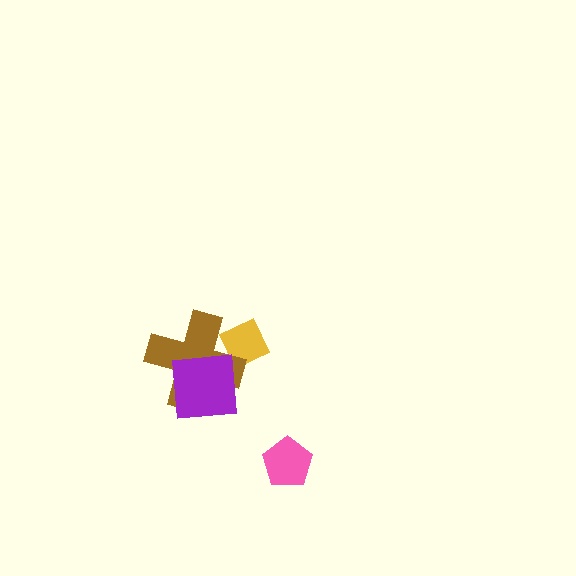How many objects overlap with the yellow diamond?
2 objects overlap with the yellow diamond.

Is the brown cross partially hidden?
Yes, it is partially covered by another shape.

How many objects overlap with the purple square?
2 objects overlap with the purple square.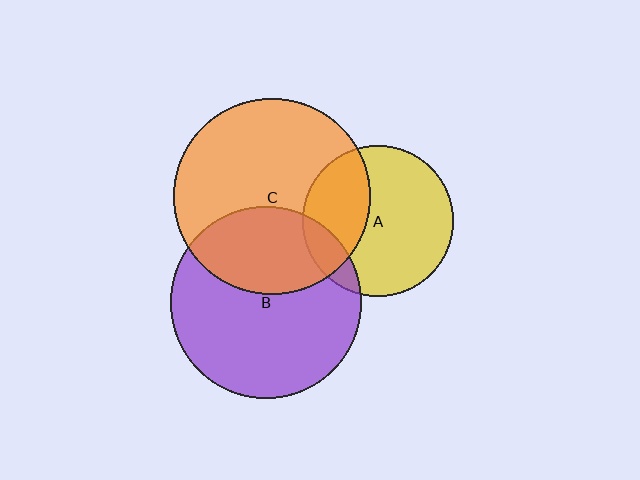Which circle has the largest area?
Circle C (orange).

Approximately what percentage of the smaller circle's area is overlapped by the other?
Approximately 35%.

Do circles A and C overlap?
Yes.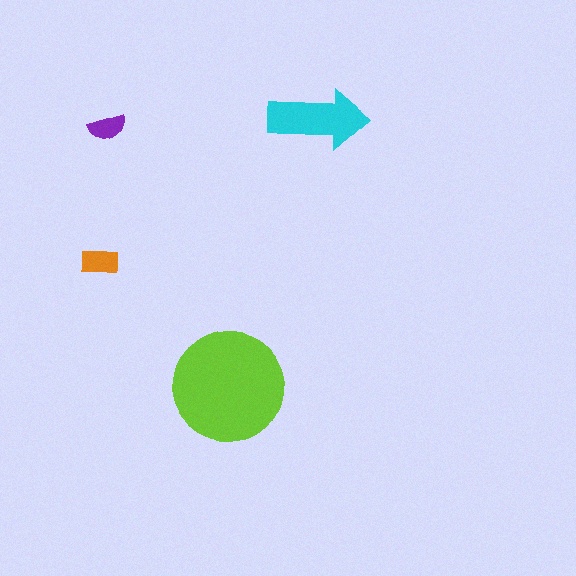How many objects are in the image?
There are 4 objects in the image.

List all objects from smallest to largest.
The purple semicircle, the orange rectangle, the cyan arrow, the lime circle.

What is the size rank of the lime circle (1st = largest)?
1st.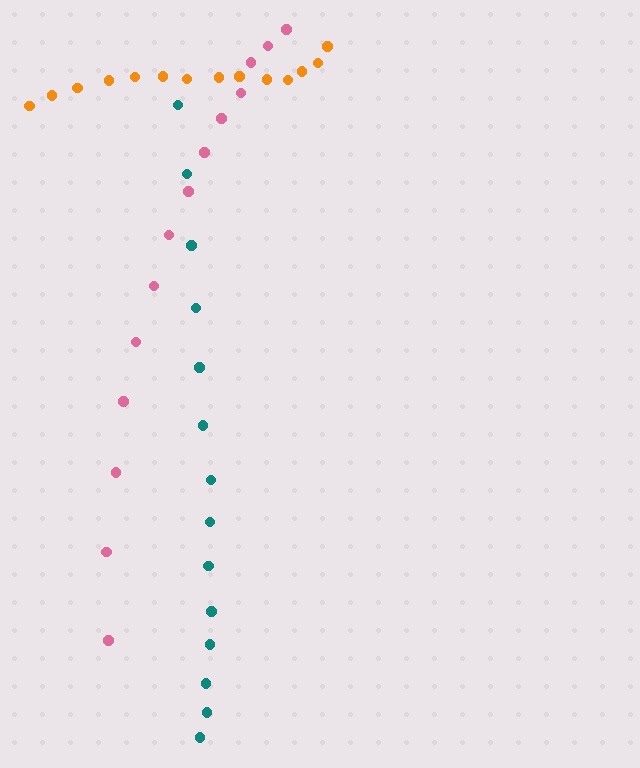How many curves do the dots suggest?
There are 3 distinct paths.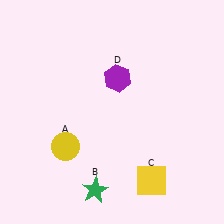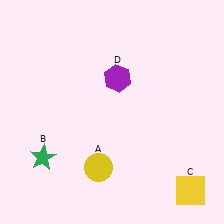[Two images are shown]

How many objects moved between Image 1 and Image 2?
3 objects moved between the two images.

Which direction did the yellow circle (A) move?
The yellow circle (A) moved right.